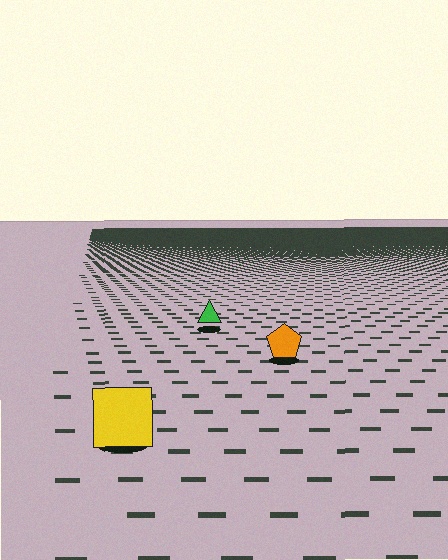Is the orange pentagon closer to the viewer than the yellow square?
No. The yellow square is closer — you can tell from the texture gradient: the ground texture is coarser near it.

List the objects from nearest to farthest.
From nearest to farthest: the yellow square, the orange pentagon, the green triangle.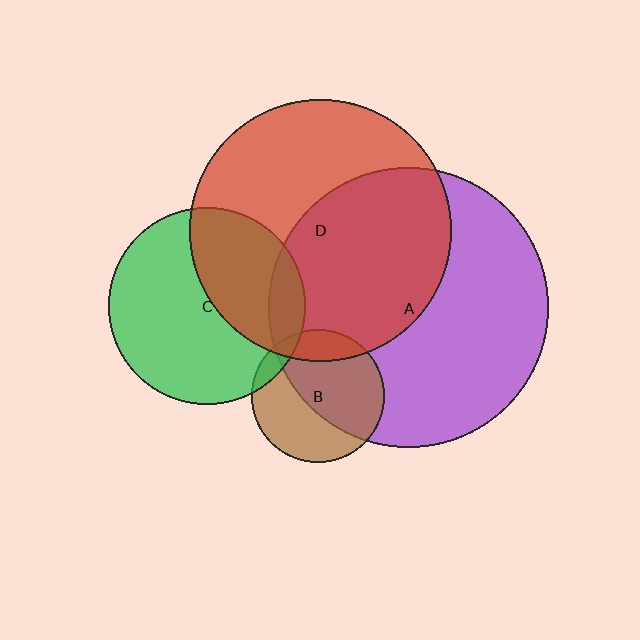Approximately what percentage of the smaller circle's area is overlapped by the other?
Approximately 60%.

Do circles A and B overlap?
Yes.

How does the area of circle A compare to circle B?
Approximately 4.5 times.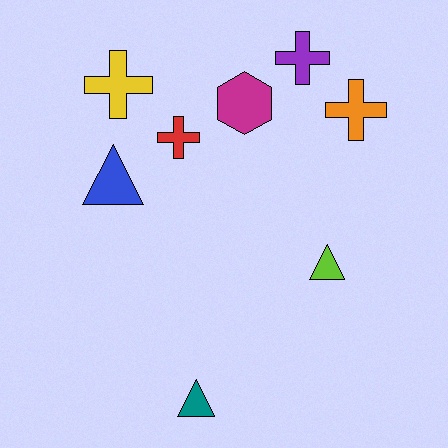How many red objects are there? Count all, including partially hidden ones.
There is 1 red object.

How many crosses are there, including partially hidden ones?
There are 4 crosses.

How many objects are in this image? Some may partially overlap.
There are 8 objects.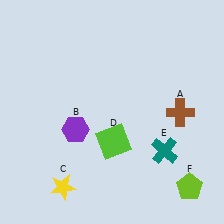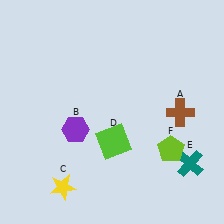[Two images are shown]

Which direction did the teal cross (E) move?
The teal cross (E) moved right.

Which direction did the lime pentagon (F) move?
The lime pentagon (F) moved up.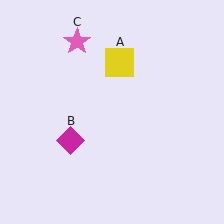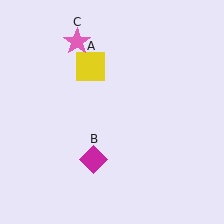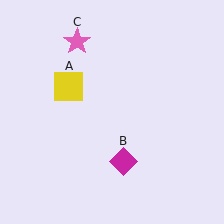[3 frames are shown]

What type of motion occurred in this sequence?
The yellow square (object A), magenta diamond (object B) rotated counterclockwise around the center of the scene.